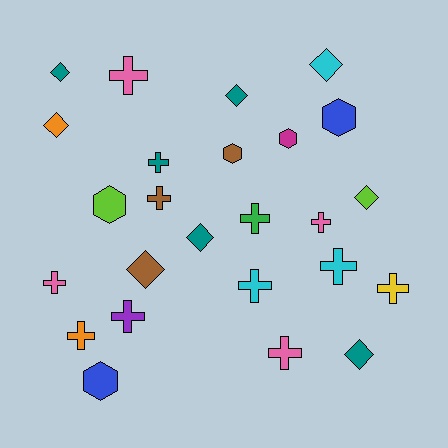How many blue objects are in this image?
There are 2 blue objects.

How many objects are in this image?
There are 25 objects.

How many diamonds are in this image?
There are 8 diamonds.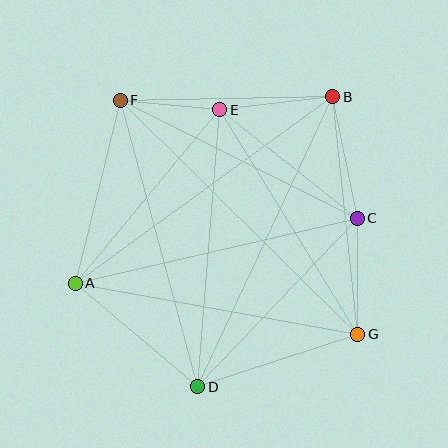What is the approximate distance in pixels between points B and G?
The distance between B and G is approximately 239 pixels.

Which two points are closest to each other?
Points E and F are closest to each other.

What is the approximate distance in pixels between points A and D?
The distance between A and D is approximately 160 pixels.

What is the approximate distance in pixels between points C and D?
The distance between C and D is approximately 232 pixels.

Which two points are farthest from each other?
Points F and G are farthest from each other.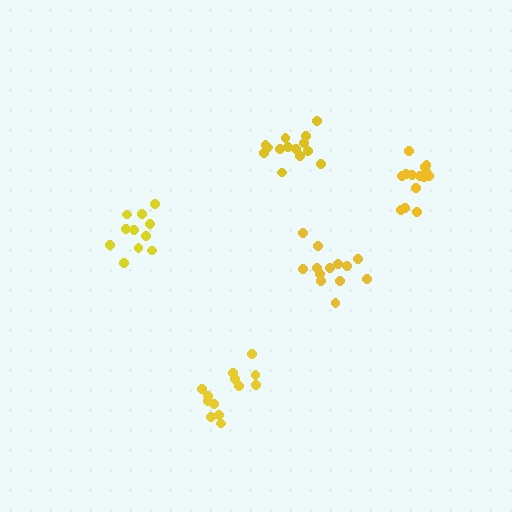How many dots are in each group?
Group 1: 14 dots, Group 2: 13 dots, Group 3: 13 dots, Group 4: 14 dots, Group 5: 11 dots (65 total).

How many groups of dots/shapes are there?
There are 5 groups.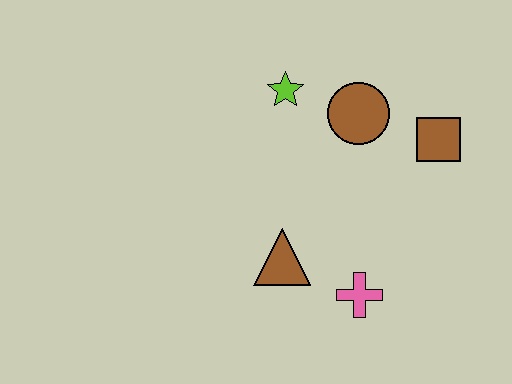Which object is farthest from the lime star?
The pink cross is farthest from the lime star.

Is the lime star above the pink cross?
Yes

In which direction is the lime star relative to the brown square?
The lime star is to the left of the brown square.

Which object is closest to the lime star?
The brown circle is closest to the lime star.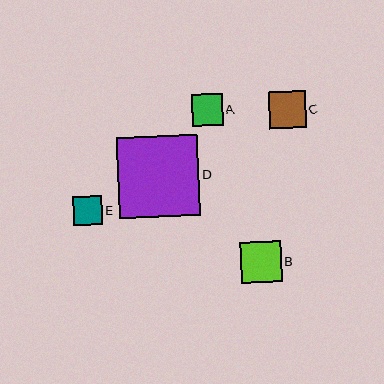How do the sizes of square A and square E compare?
Square A and square E are approximately the same size.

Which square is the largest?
Square D is the largest with a size of approximately 81 pixels.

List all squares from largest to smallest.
From largest to smallest: D, B, C, A, E.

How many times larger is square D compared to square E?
Square D is approximately 2.8 times the size of square E.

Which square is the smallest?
Square E is the smallest with a size of approximately 29 pixels.